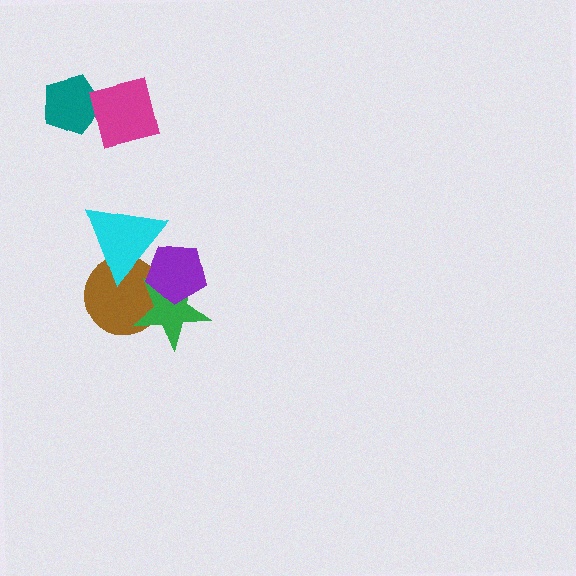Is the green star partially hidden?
Yes, it is partially covered by another shape.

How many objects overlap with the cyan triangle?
2 objects overlap with the cyan triangle.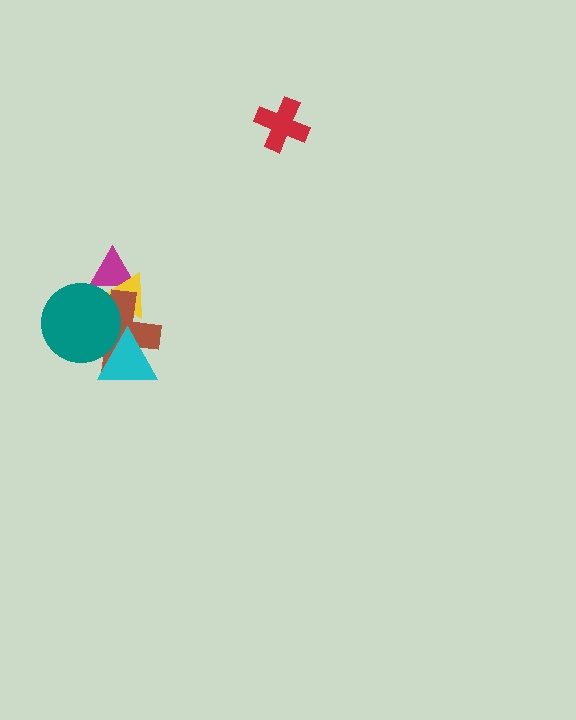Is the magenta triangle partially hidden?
Yes, it is partially covered by another shape.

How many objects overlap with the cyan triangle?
2 objects overlap with the cyan triangle.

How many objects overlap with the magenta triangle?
3 objects overlap with the magenta triangle.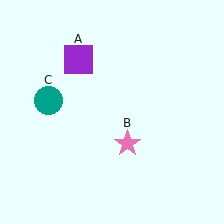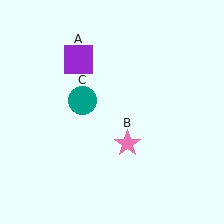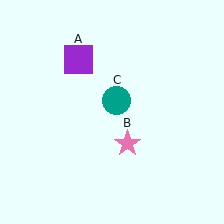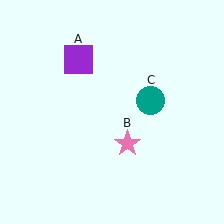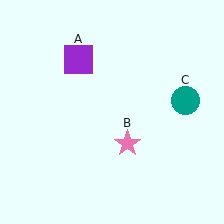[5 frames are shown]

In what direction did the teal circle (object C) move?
The teal circle (object C) moved right.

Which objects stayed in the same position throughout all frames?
Purple square (object A) and pink star (object B) remained stationary.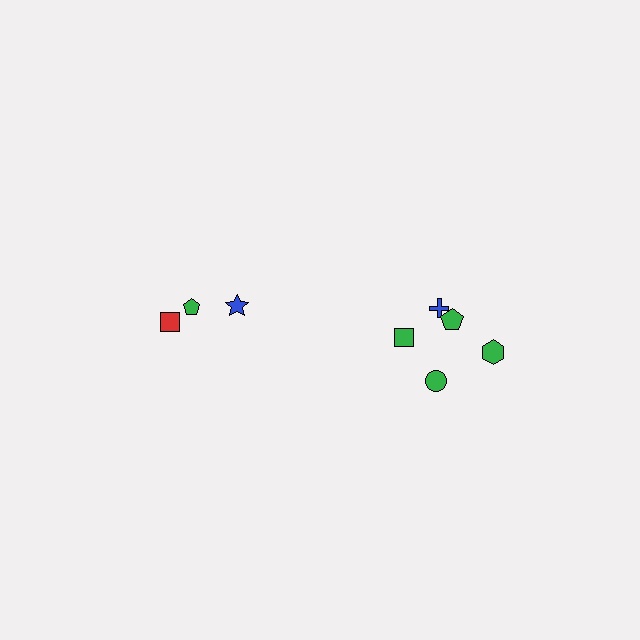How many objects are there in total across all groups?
There are 8 objects.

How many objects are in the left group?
There are 3 objects.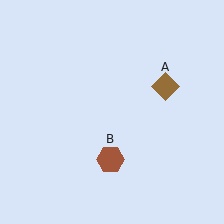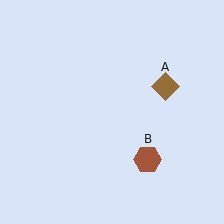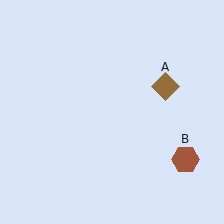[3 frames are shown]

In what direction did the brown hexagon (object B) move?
The brown hexagon (object B) moved right.